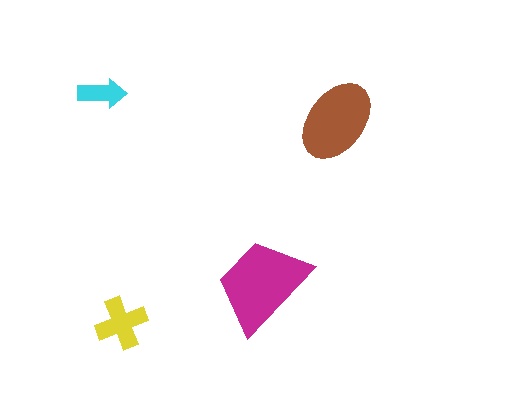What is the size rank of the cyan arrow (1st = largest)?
4th.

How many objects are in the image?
There are 4 objects in the image.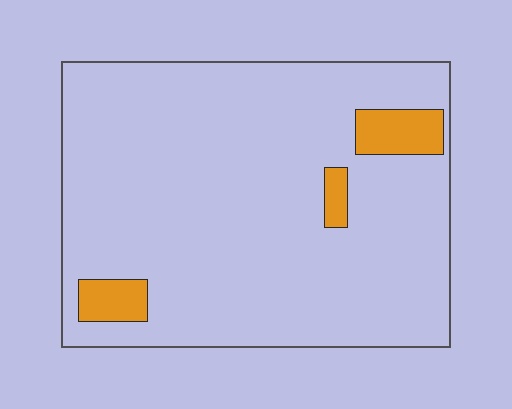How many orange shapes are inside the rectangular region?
3.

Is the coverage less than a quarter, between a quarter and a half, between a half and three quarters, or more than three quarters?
Less than a quarter.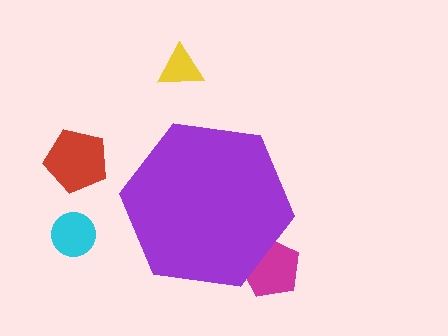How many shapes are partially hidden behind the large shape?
1 shape is partially hidden.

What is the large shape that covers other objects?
A purple hexagon.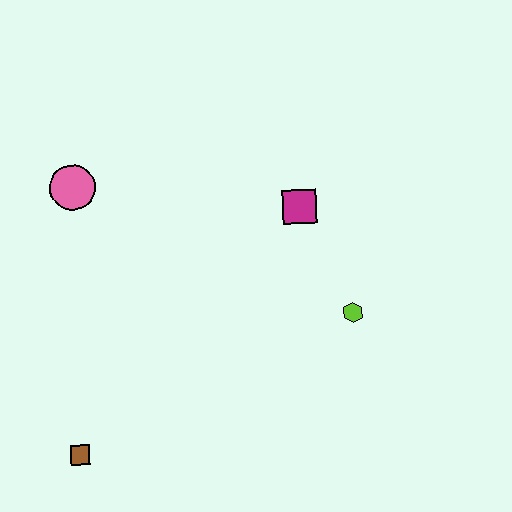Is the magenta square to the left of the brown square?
No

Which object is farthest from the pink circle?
The lime hexagon is farthest from the pink circle.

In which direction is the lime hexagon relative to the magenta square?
The lime hexagon is below the magenta square.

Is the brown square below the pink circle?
Yes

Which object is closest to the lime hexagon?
The magenta square is closest to the lime hexagon.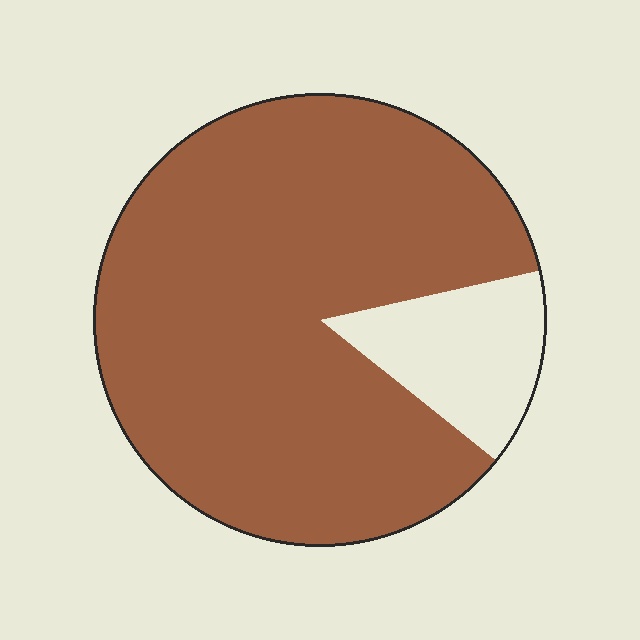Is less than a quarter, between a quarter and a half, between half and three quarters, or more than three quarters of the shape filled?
More than three quarters.